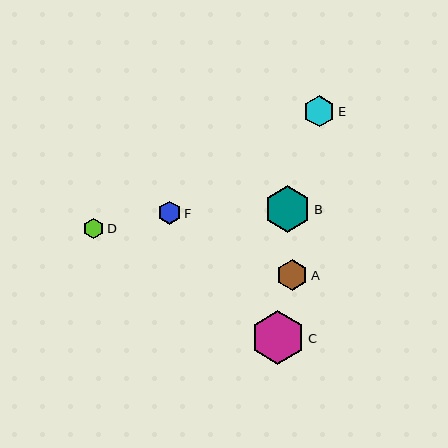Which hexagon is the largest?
Hexagon C is the largest with a size of approximately 53 pixels.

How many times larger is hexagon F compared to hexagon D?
Hexagon F is approximately 1.2 times the size of hexagon D.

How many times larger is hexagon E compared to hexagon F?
Hexagon E is approximately 1.4 times the size of hexagon F.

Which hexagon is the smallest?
Hexagon D is the smallest with a size of approximately 20 pixels.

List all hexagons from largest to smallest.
From largest to smallest: C, B, E, A, F, D.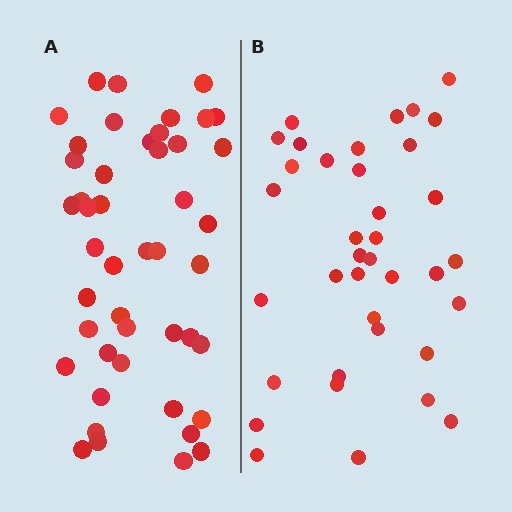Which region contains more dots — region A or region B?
Region A (the left region) has more dots.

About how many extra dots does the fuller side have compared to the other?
Region A has roughly 8 or so more dots than region B.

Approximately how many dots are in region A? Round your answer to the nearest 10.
About 50 dots. (The exact count is 46, which rounds to 50.)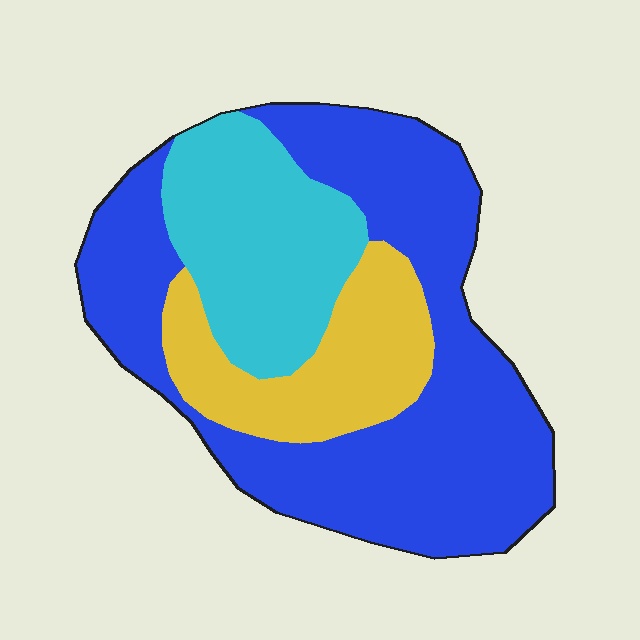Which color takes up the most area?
Blue, at roughly 55%.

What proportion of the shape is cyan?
Cyan covers around 25% of the shape.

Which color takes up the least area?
Yellow, at roughly 20%.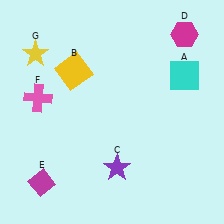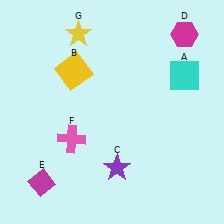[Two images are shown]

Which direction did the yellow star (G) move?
The yellow star (G) moved right.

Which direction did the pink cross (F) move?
The pink cross (F) moved down.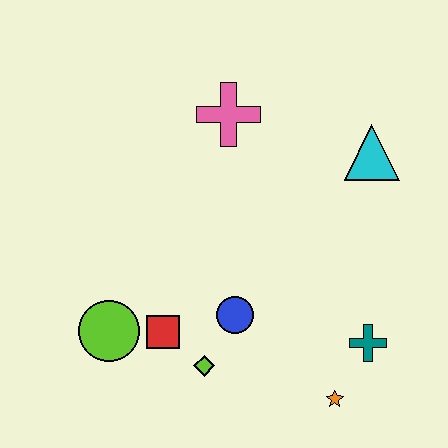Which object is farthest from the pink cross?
The orange star is farthest from the pink cross.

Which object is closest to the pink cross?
The cyan triangle is closest to the pink cross.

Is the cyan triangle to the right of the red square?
Yes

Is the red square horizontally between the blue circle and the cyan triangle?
No